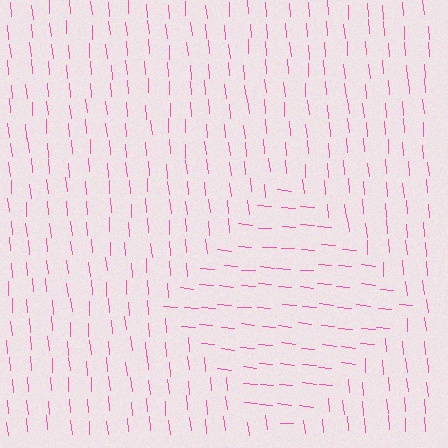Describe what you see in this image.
The image is filled with small pink line segments. A diamond region in the image has lines oriented differently from the surrounding lines, creating a visible texture boundary.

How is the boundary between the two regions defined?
The boundary is defined purely by a change in line orientation (approximately 80 degrees difference). All lines are the same color and thickness.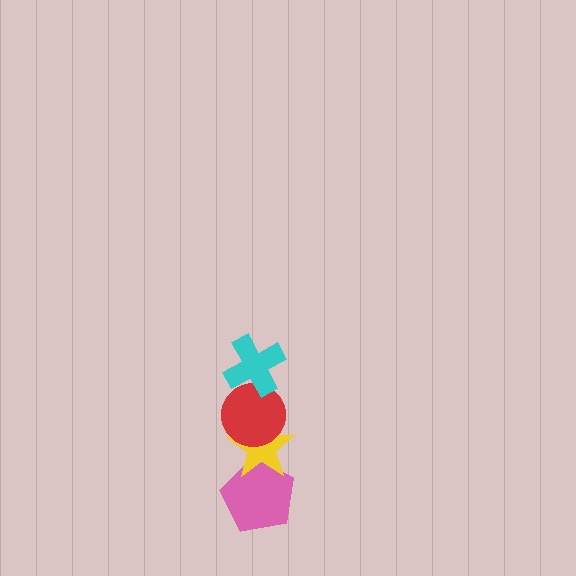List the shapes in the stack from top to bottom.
From top to bottom: the cyan cross, the red circle, the yellow star, the pink pentagon.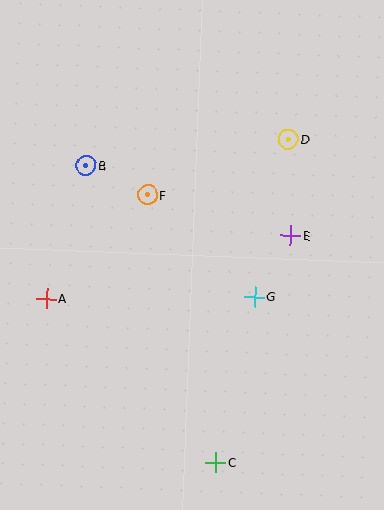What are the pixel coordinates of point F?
Point F is at (148, 195).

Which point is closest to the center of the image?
Point F at (148, 195) is closest to the center.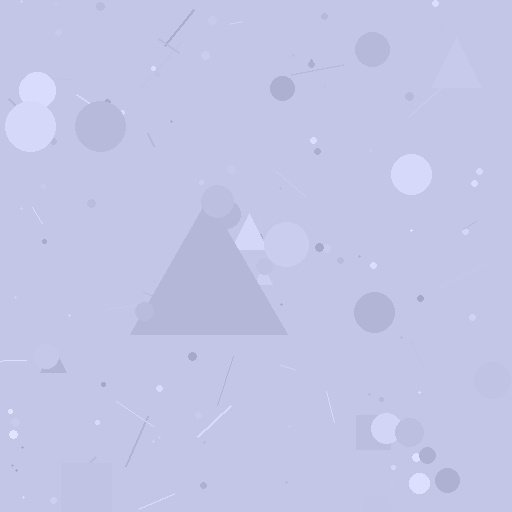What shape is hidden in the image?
A triangle is hidden in the image.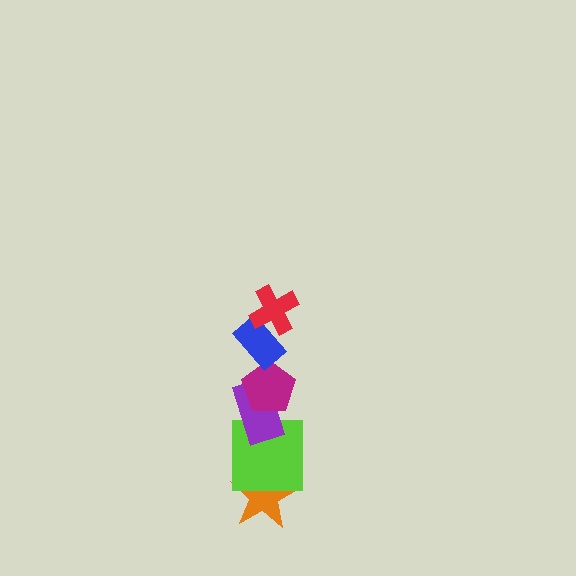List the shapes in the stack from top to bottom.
From top to bottom: the red cross, the blue rectangle, the magenta pentagon, the purple rectangle, the lime square, the orange star.